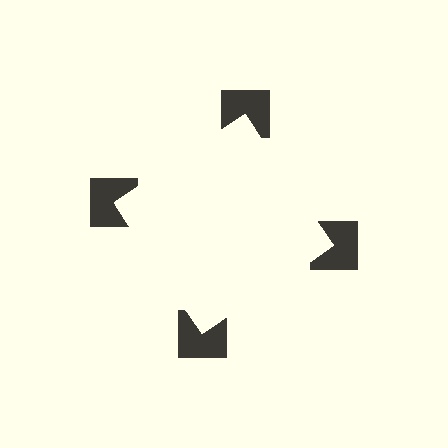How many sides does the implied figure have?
4 sides.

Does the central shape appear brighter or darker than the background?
It typically appears slightly brighter than the background, even though no actual brightness change is drawn.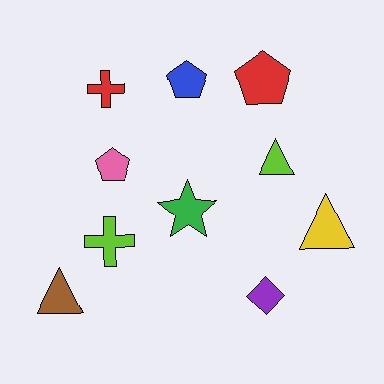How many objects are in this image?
There are 10 objects.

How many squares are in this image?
There are no squares.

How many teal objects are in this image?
There are no teal objects.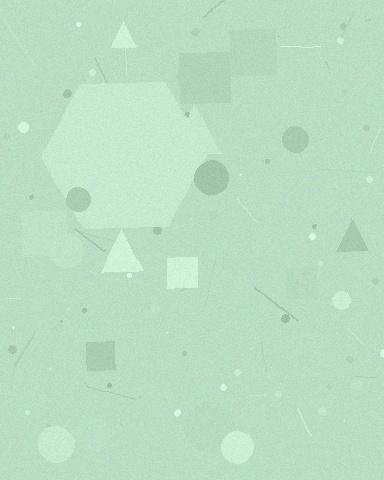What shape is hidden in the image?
A hexagon is hidden in the image.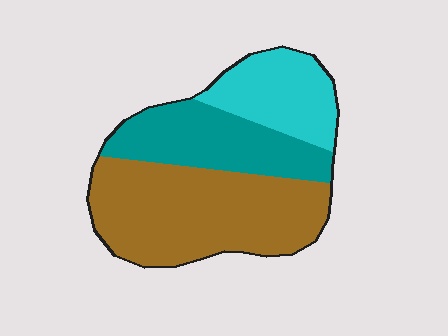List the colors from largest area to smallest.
From largest to smallest: brown, teal, cyan.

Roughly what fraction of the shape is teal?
Teal covers roughly 30% of the shape.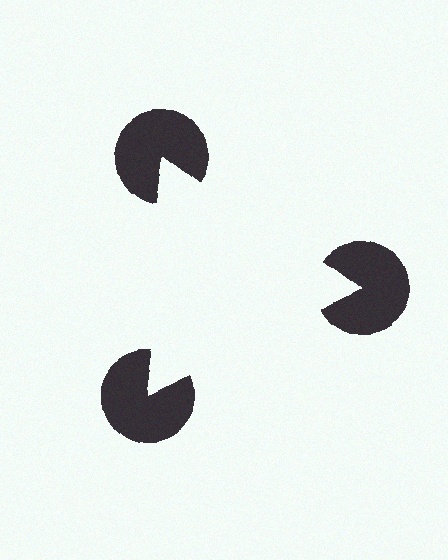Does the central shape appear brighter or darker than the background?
It typically appears slightly brighter than the background, even though no actual brightness change is drawn.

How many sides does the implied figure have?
3 sides.